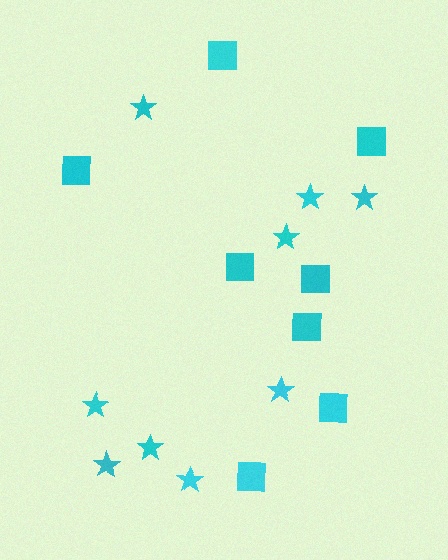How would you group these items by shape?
There are 2 groups: one group of squares (8) and one group of stars (9).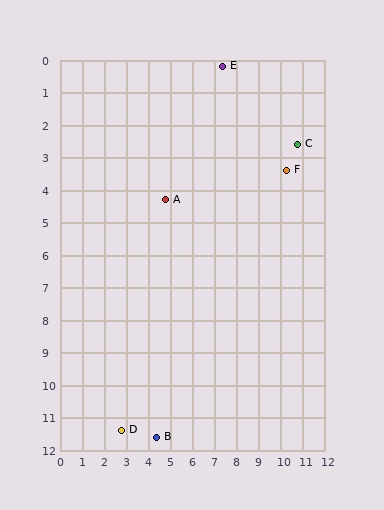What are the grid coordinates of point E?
Point E is at approximately (7.4, 0.2).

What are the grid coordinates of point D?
Point D is at approximately (2.8, 11.4).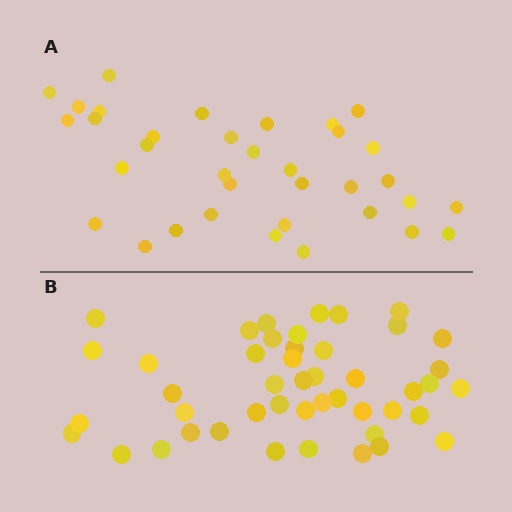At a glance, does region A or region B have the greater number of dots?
Region B (the bottom region) has more dots.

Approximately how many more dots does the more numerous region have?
Region B has roughly 12 or so more dots than region A.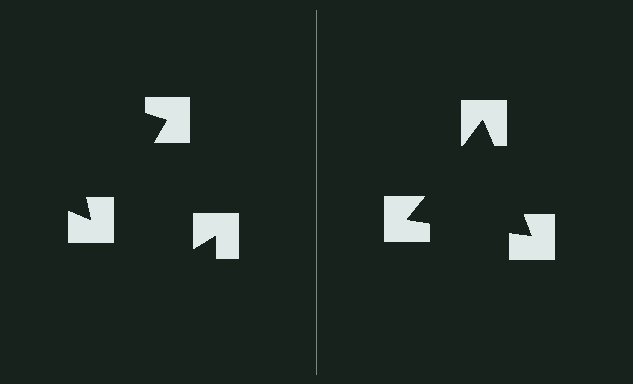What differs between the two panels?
The notched squares are positioned identically on both sides; only the wedge orientations differ. On the right they align to a triangle; on the left they are misaligned.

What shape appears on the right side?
An illusory triangle.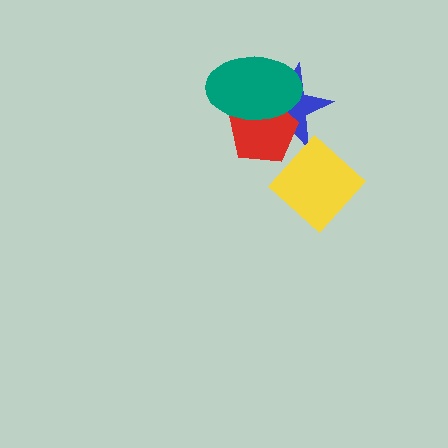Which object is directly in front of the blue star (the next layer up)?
The red pentagon is directly in front of the blue star.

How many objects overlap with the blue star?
2 objects overlap with the blue star.